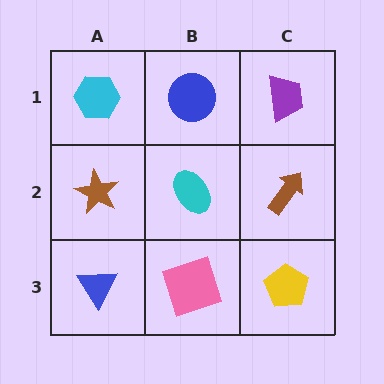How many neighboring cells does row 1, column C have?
2.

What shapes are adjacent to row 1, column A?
A brown star (row 2, column A), a blue circle (row 1, column B).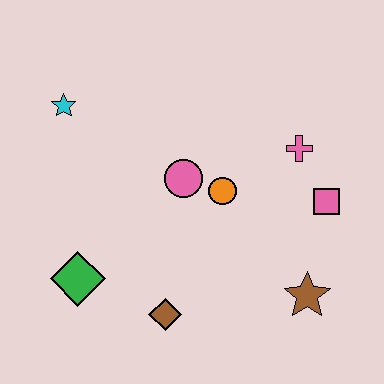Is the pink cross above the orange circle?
Yes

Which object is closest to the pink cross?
The pink square is closest to the pink cross.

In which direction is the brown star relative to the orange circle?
The brown star is below the orange circle.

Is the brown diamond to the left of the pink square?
Yes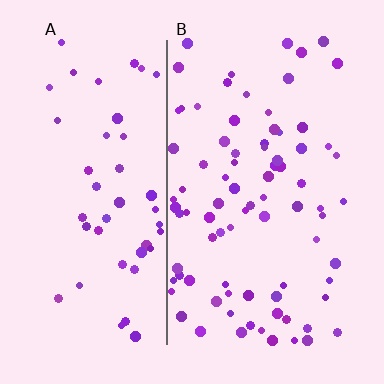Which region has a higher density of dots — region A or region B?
B (the right).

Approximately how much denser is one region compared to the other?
Approximately 1.7× — region B over region A.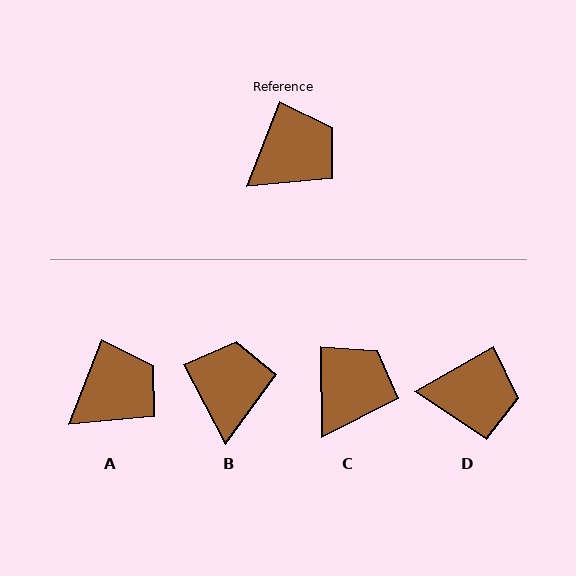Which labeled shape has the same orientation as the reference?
A.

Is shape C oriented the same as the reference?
No, it is off by about 22 degrees.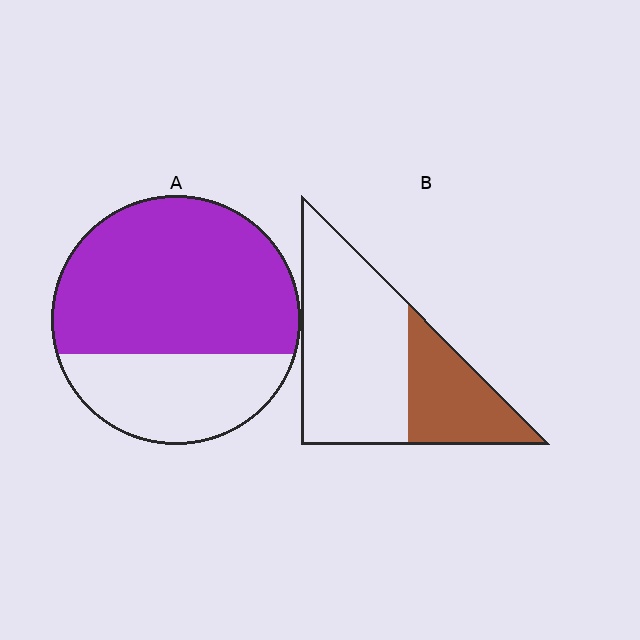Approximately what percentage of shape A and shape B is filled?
A is approximately 65% and B is approximately 35%.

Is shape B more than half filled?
No.